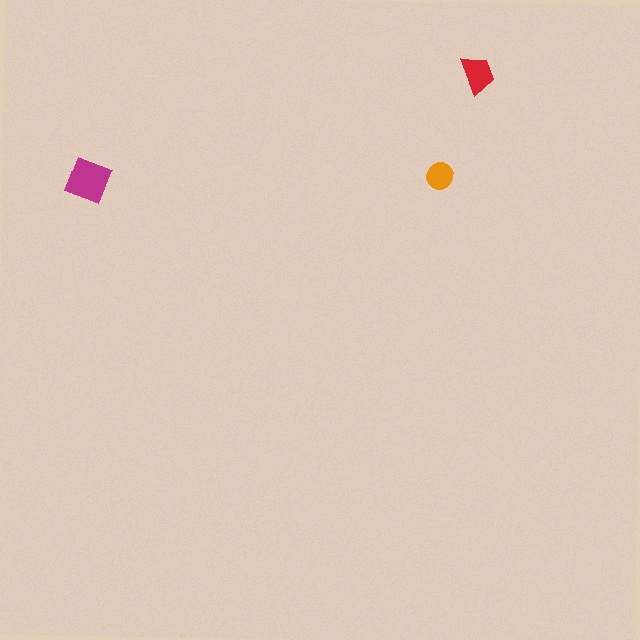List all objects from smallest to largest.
The orange circle, the red trapezoid, the magenta diamond.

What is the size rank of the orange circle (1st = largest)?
3rd.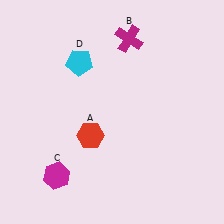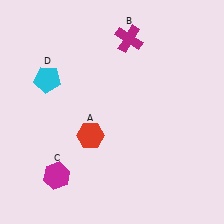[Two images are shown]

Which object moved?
The cyan pentagon (D) moved left.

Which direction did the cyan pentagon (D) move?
The cyan pentagon (D) moved left.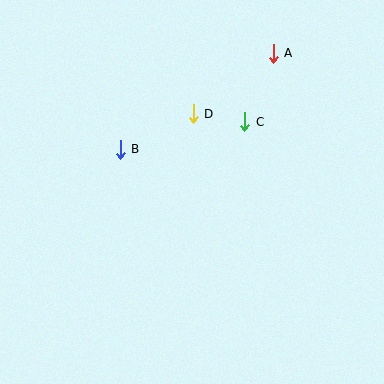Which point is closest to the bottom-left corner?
Point B is closest to the bottom-left corner.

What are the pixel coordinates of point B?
Point B is at (120, 149).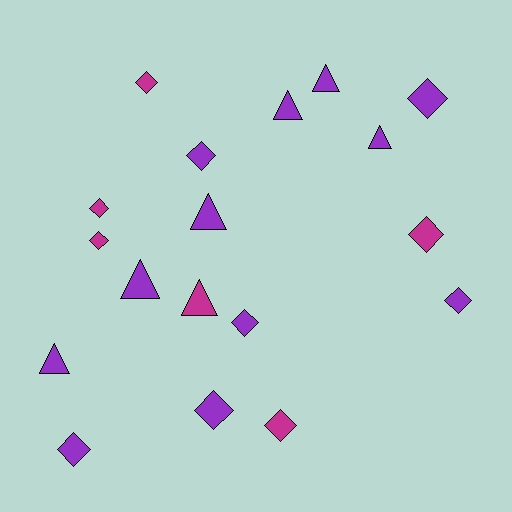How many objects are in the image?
There are 18 objects.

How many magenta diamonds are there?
There are 5 magenta diamonds.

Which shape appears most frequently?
Diamond, with 11 objects.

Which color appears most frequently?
Purple, with 12 objects.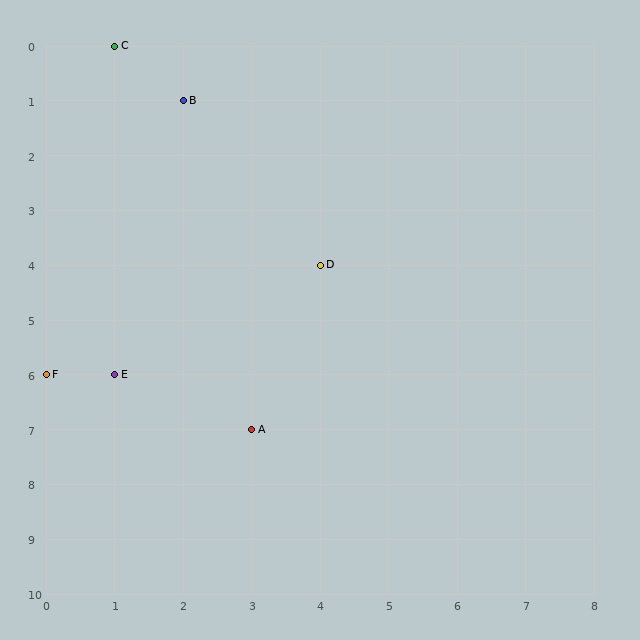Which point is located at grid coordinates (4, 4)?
Point D is at (4, 4).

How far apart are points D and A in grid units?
Points D and A are 1 column and 3 rows apart (about 3.2 grid units diagonally).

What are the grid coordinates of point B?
Point B is at grid coordinates (2, 1).